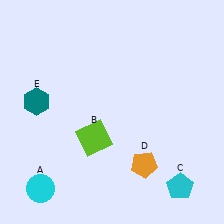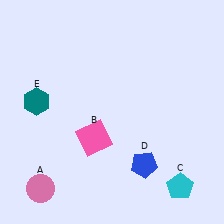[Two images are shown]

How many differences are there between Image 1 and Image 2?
There are 3 differences between the two images.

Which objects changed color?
A changed from cyan to pink. B changed from lime to pink. D changed from orange to blue.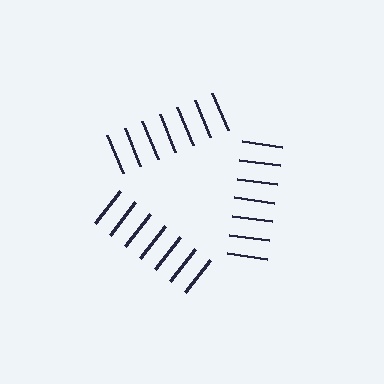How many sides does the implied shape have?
3 sides — the line-ends trace a triangle.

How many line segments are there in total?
21 — 7 along each of the 3 edges.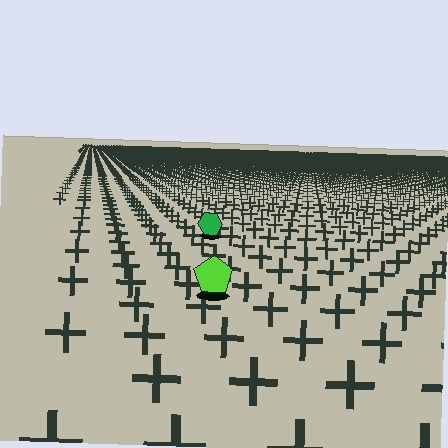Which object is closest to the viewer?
The lime pentagon is closest. The texture marks near it are larger and more spread out.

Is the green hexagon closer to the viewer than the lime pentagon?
No. The lime pentagon is closer — you can tell from the texture gradient: the ground texture is coarser near it.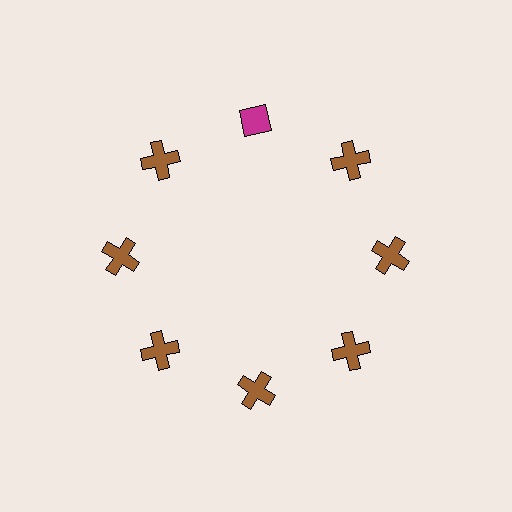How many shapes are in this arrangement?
There are 8 shapes arranged in a ring pattern.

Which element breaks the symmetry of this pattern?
The magenta diamond at roughly the 12 o'clock position breaks the symmetry. All other shapes are brown crosses.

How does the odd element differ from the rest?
It differs in both color (magenta instead of brown) and shape (diamond instead of cross).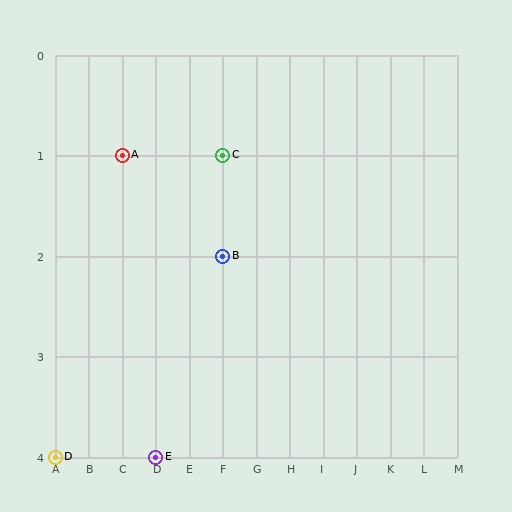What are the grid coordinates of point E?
Point E is at grid coordinates (D, 4).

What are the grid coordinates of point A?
Point A is at grid coordinates (C, 1).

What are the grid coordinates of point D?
Point D is at grid coordinates (A, 4).